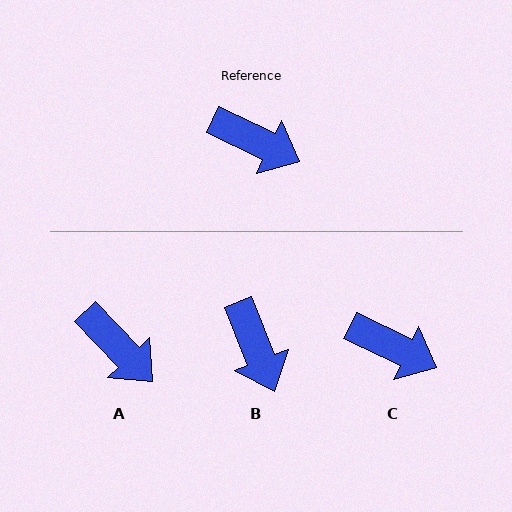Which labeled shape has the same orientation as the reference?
C.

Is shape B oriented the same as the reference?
No, it is off by about 42 degrees.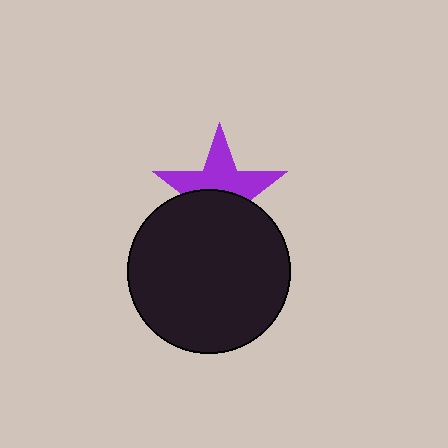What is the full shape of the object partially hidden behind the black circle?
The partially hidden object is a purple star.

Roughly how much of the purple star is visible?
About half of it is visible (roughly 52%).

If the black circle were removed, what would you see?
You would see the complete purple star.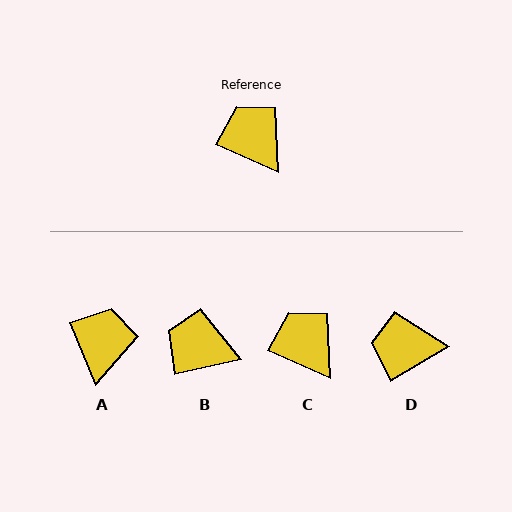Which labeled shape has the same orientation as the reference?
C.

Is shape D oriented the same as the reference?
No, it is off by about 55 degrees.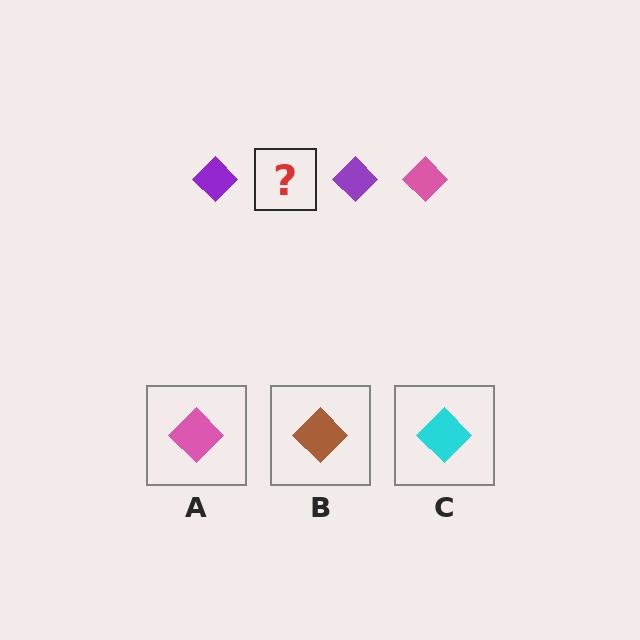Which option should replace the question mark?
Option A.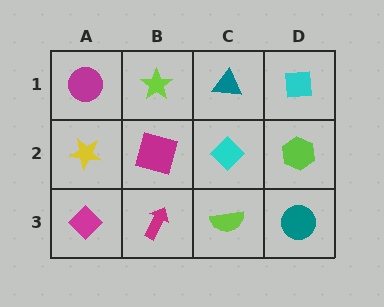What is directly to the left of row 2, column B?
A yellow star.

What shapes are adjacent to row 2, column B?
A lime star (row 1, column B), a magenta arrow (row 3, column B), a yellow star (row 2, column A), a cyan diamond (row 2, column C).